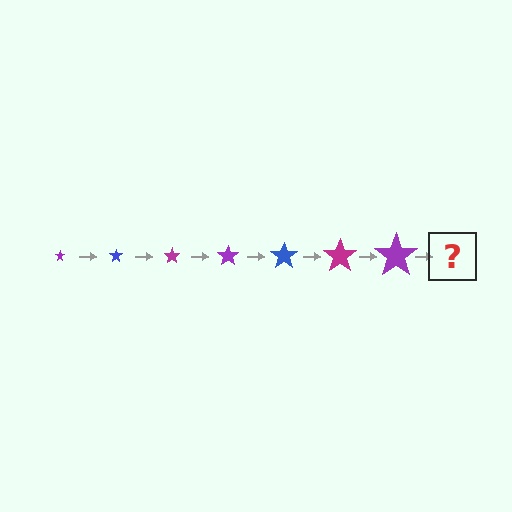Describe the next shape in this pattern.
It should be a blue star, larger than the previous one.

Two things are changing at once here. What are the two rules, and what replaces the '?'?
The two rules are that the star grows larger each step and the color cycles through purple, blue, and magenta. The '?' should be a blue star, larger than the previous one.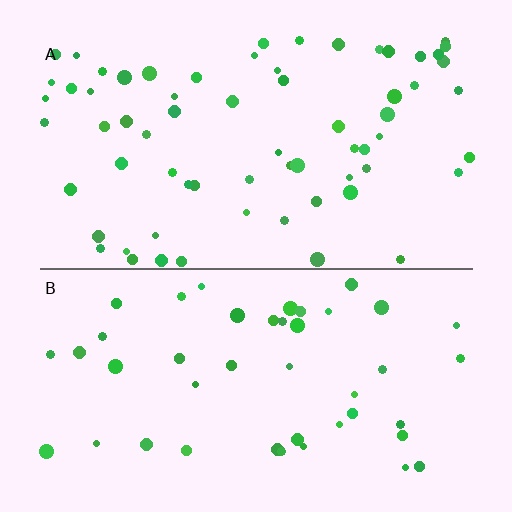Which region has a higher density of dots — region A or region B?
A (the top).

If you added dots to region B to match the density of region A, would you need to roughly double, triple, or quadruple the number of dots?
Approximately double.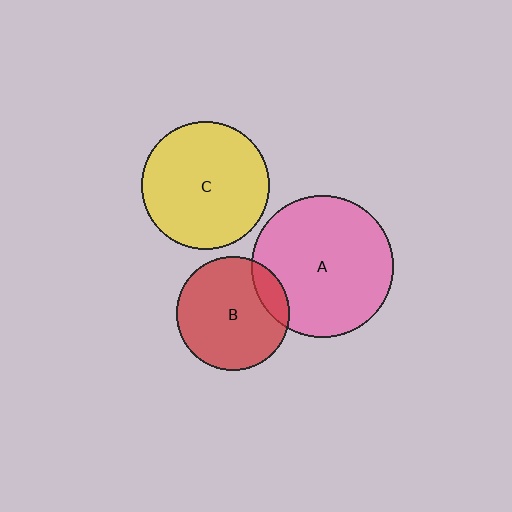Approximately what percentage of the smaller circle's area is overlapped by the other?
Approximately 15%.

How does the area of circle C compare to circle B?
Approximately 1.3 times.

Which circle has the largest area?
Circle A (pink).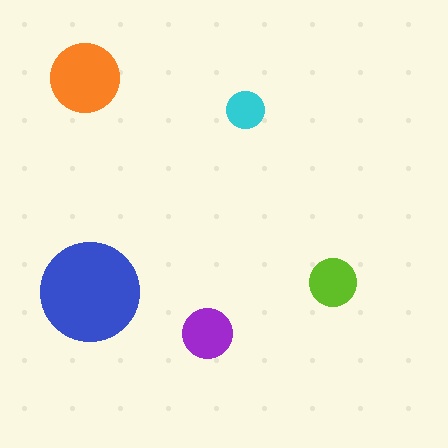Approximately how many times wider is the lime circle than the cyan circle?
About 1.5 times wider.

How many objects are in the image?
There are 5 objects in the image.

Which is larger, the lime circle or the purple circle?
The purple one.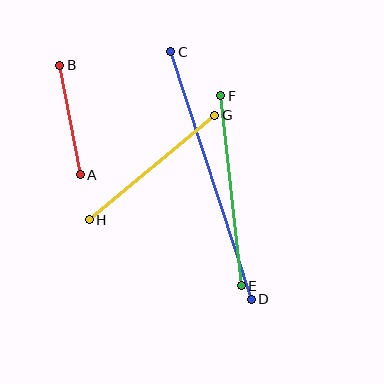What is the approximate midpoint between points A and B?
The midpoint is at approximately (70, 120) pixels.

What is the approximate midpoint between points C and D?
The midpoint is at approximately (211, 176) pixels.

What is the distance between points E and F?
The distance is approximately 191 pixels.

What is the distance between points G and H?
The distance is approximately 163 pixels.